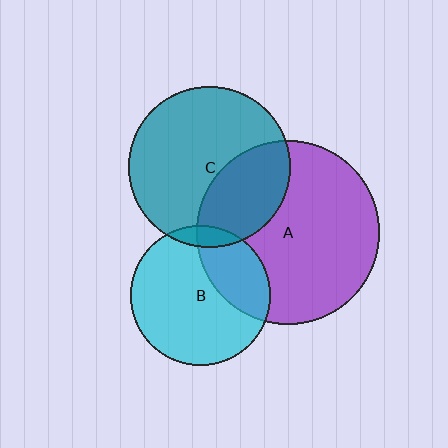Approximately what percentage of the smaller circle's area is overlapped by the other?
Approximately 30%.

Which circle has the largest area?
Circle A (purple).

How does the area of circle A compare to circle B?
Approximately 1.7 times.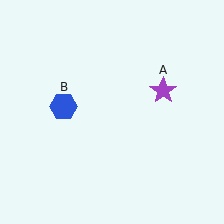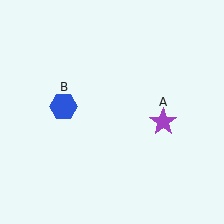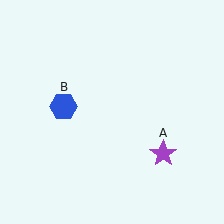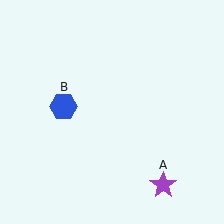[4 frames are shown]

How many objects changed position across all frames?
1 object changed position: purple star (object A).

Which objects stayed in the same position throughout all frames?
Blue hexagon (object B) remained stationary.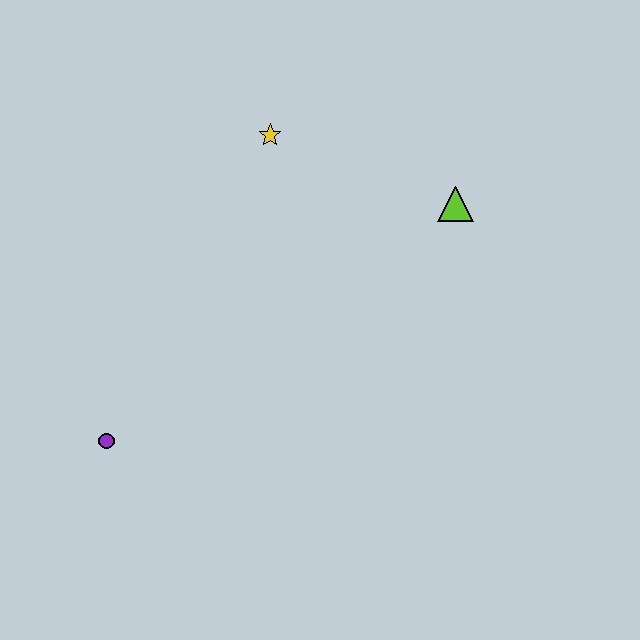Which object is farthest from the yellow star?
The purple circle is farthest from the yellow star.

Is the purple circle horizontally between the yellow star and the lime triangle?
No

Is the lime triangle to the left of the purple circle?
No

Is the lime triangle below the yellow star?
Yes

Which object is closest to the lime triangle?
The yellow star is closest to the lime triangle.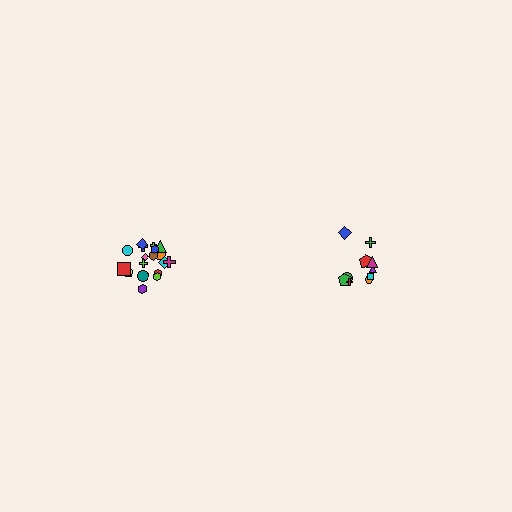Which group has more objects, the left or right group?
The left group.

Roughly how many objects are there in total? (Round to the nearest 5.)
Roughly 30 objects in total.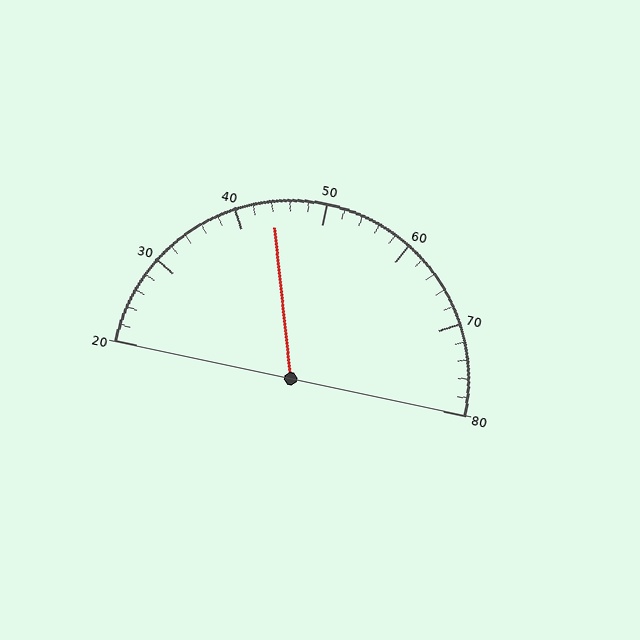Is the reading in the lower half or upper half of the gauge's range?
The reading is in the lower half of the range (20 to 80).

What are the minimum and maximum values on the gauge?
The gauge ranges from 20 to 80.